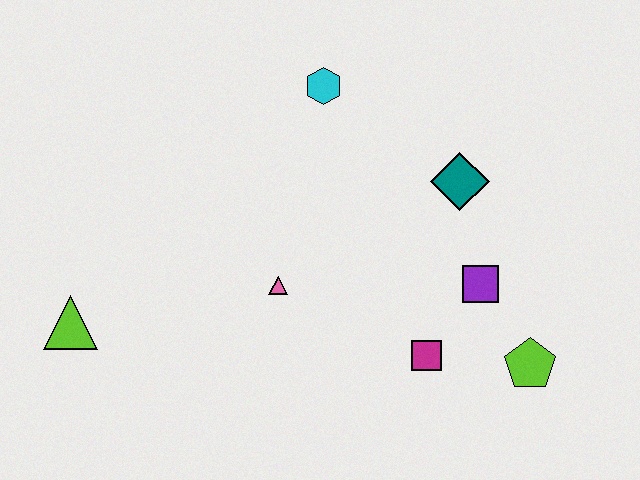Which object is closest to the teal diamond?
The purple square is closest to the teal diamond.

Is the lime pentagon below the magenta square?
Yes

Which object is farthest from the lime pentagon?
The lime triangle is farthest from the lime pentagon.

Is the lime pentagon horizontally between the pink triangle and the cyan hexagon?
No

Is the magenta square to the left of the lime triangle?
No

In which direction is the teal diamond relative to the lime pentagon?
The teal diamond is above the lime pentagon.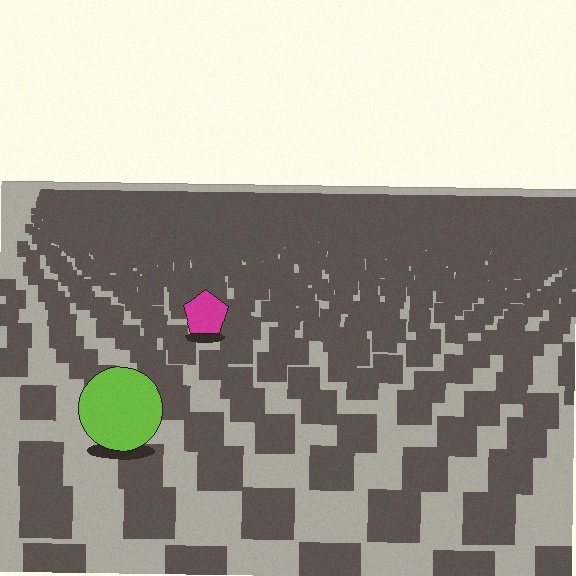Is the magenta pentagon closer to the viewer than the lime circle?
No. The lime circle is closer — you can tell from the texture gradient: the ground texture is coarser near it.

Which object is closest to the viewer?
The lime circle is closest. The texture marks near it are larger and more spread out.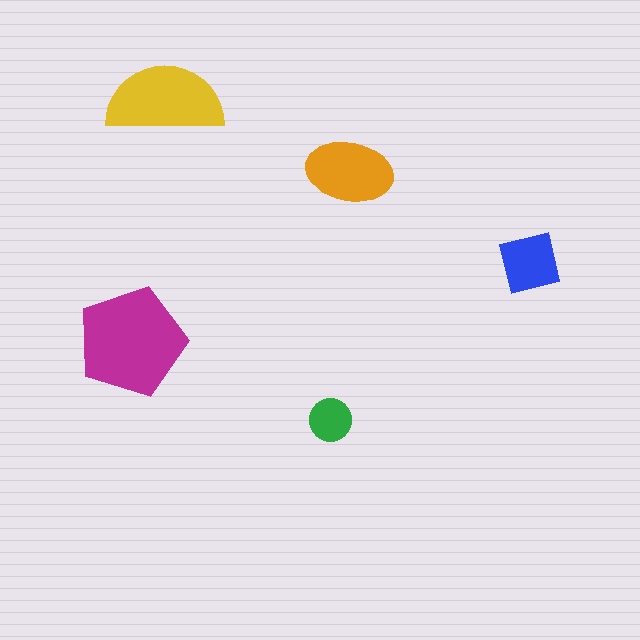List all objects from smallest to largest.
The green circle, the blue square, the orange ellipse, the yellow semicircle, the magenta pentagon.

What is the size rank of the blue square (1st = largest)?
4th.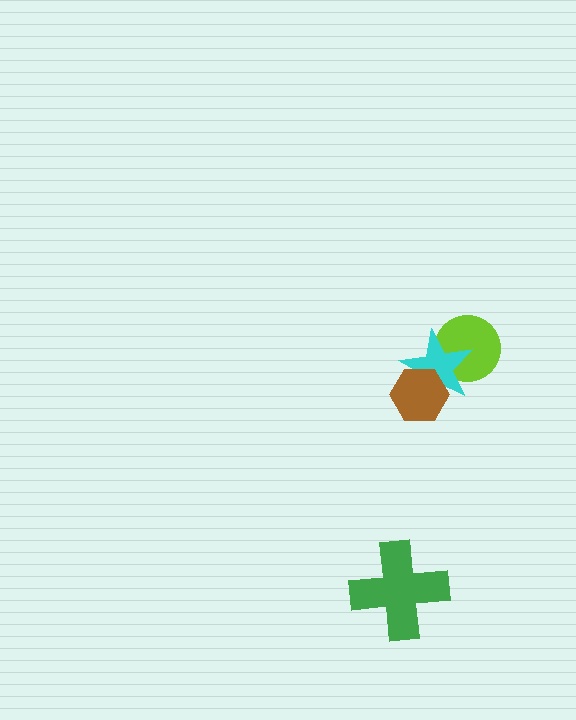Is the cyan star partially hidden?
Yes, it is partially covered by another shape.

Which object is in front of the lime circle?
The cyan star is in front of the lime circle.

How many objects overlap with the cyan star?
2 objects overlap with the cyan star.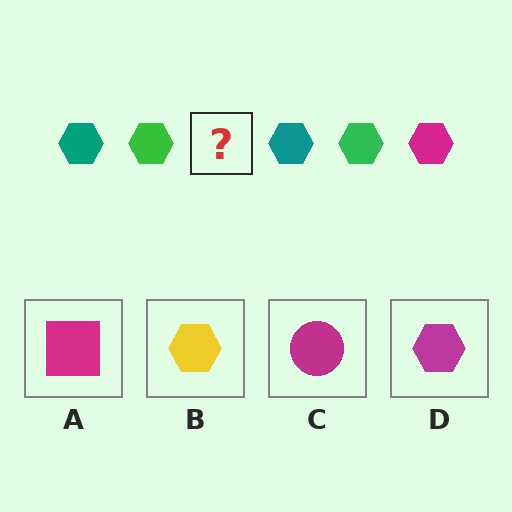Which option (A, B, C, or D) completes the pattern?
D.